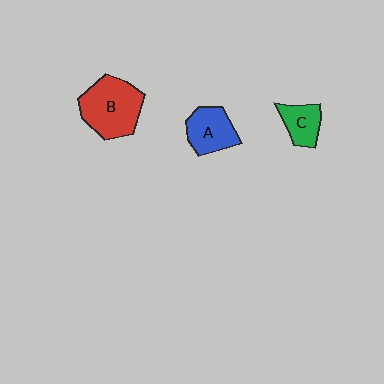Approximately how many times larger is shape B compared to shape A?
Approximately 1.5 times.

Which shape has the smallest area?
Shape C (green).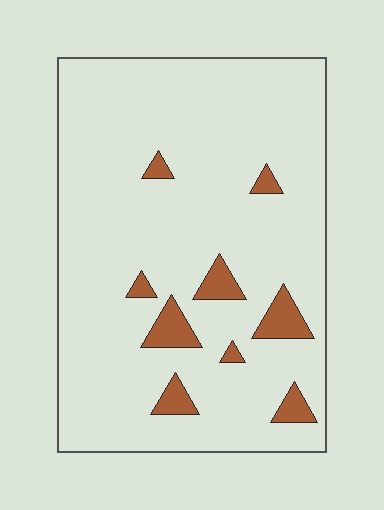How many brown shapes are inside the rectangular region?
9.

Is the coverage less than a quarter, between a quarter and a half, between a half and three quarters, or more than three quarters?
Less than a quarter.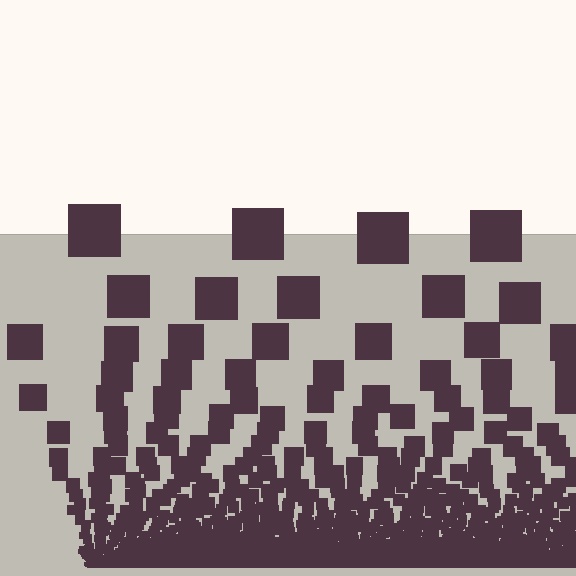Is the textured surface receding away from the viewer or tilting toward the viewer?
The surface appears to tilt toward the viewer. Texture elements get larger and sparser toward the top.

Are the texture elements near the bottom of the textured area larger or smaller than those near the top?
Smaller. The gradient is inverted — elements near the bottom are smaller and denser.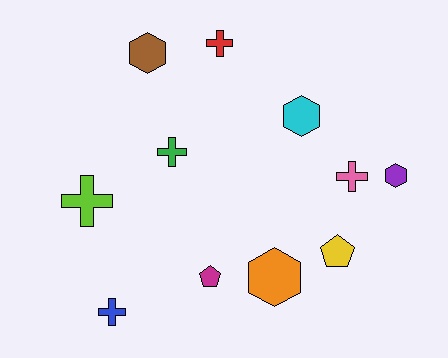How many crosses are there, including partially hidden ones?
There are 5 crosses.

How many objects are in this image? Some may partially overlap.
There are 11 objects.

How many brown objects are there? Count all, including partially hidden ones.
There is 1 brown object.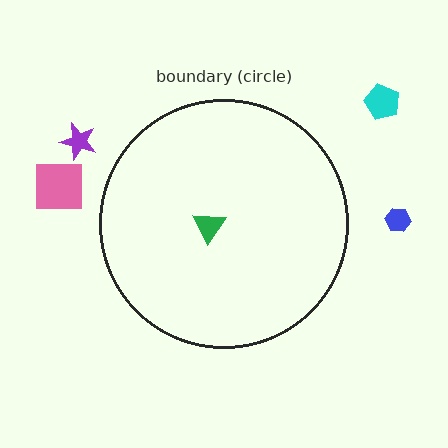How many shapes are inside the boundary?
1 inside, 4 outside.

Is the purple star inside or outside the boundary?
Outside.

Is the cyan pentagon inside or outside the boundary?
Outside.